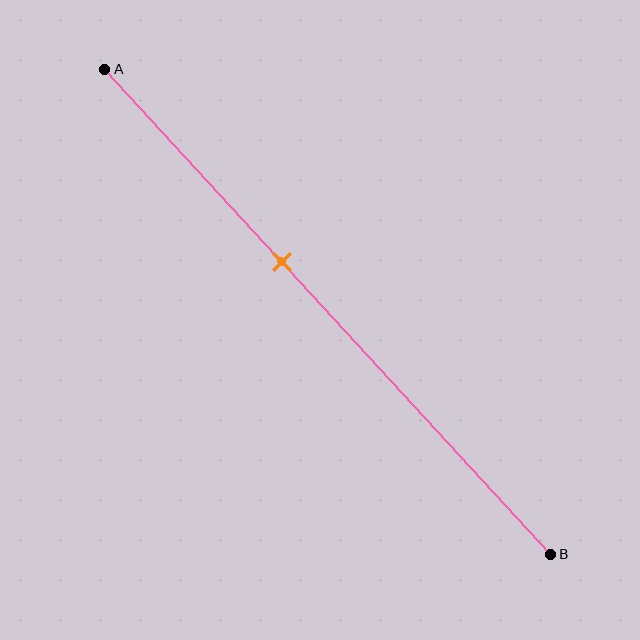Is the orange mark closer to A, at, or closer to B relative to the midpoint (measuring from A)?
The orange mark is closer to point A than the midpoint of segment AB.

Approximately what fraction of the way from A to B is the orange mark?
The orange mark is approximately 40% of the way from A to B.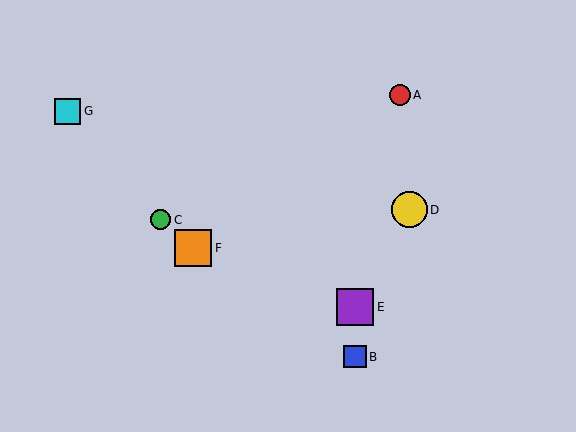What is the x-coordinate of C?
Object C is at x≈161.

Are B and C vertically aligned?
No, B is at x≈355 and C is at x≈161.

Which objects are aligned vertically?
Objects B, E are aligned vertically.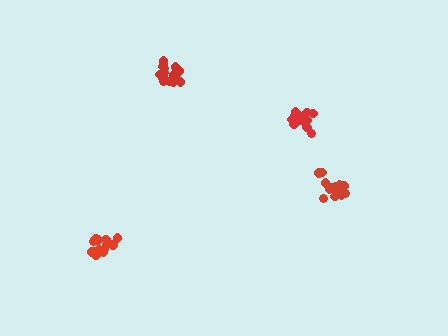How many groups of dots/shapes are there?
There are 4 groups.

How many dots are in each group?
Group 1: 17 dots, Group 2: 16 dots, Group 3: 13 dots, Group 4: 16 dots (62 total).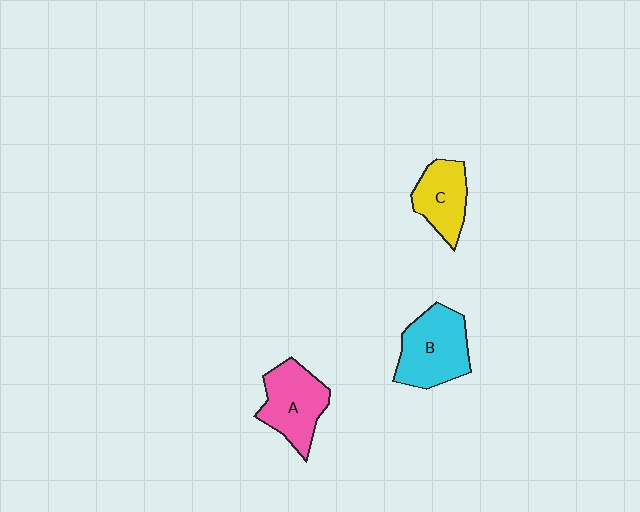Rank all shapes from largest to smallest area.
From largest to smallest: B (cyan), A (pink), C (yellow).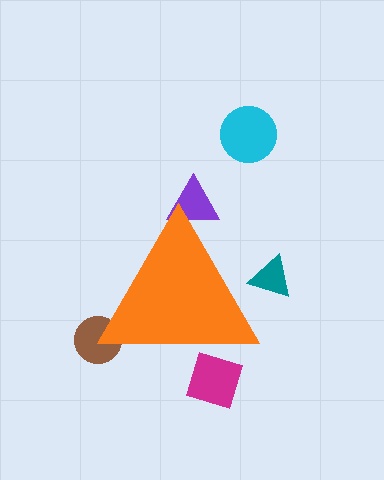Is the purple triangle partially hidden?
Yes, the purple triangle is partially hidden behind the orange triangle.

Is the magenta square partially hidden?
Yes, the magenta square is partially hidden behind the orange triangle.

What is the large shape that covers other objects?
An orange triangle.